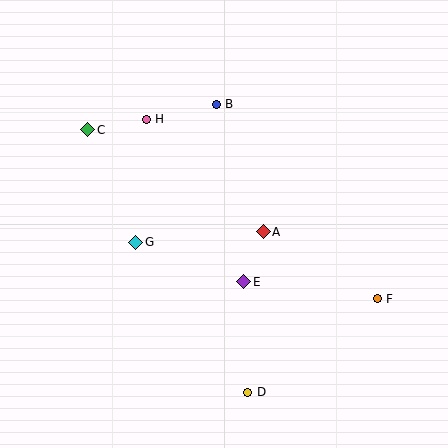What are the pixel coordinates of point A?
Point A is at (263, 232).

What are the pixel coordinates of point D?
Point D is at (248, 392).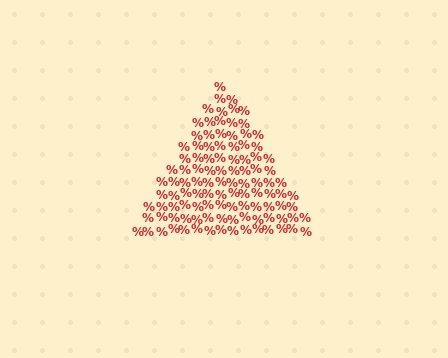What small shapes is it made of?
It is made of small percent signs.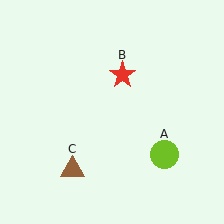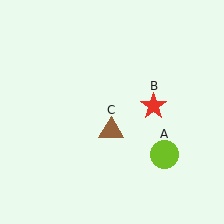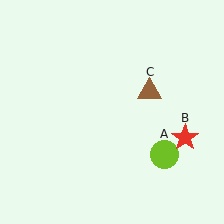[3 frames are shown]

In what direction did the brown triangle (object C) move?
The brown triangle (object C) moved up and to the right.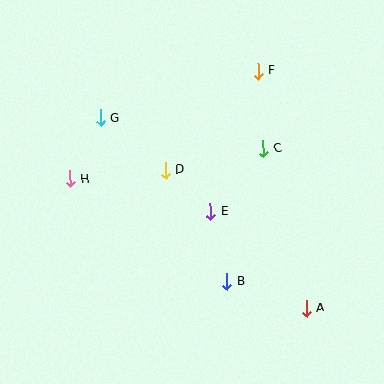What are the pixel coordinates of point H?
Point H is at (70, 179).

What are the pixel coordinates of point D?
Point D is at (165, 170).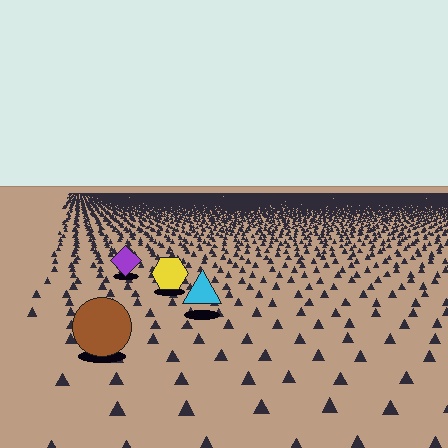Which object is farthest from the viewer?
The purple diamond is farthest from the viewer. It appears smaller and the ground texture around it is denser.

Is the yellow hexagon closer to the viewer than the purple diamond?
Yes. The yellow hexagon is closer — you can tell from the texture gradient: the ground texture is coarser near it.